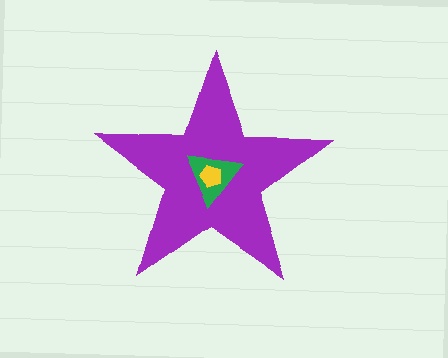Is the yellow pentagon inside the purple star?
Yes.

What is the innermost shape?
The yellow pentagon.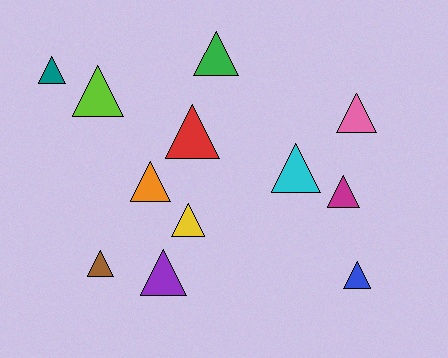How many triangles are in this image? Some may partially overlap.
There are 12 triangles.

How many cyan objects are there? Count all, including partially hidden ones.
There is 1 cyan object.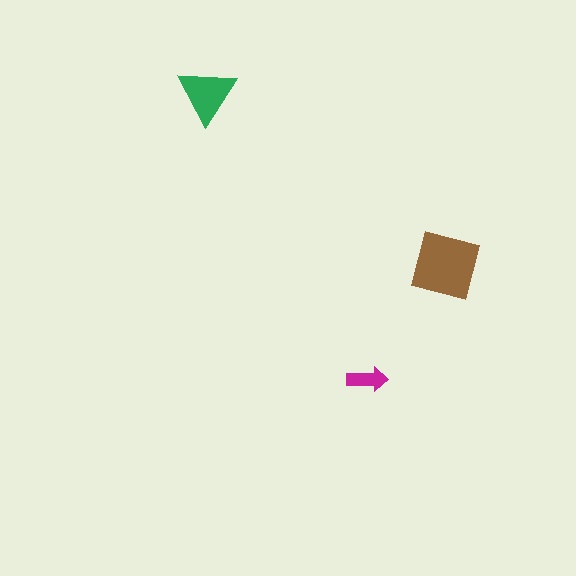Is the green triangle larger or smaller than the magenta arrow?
Larger.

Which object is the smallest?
The magenta arrow.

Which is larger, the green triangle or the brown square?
The brown square.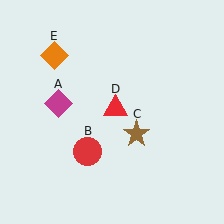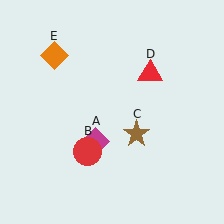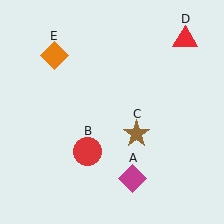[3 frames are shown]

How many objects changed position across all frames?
2 objects changed position: magenta diamond (object A), red triangle (object D).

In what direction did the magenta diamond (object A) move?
The magenta diamond (object A) moved down and to the right.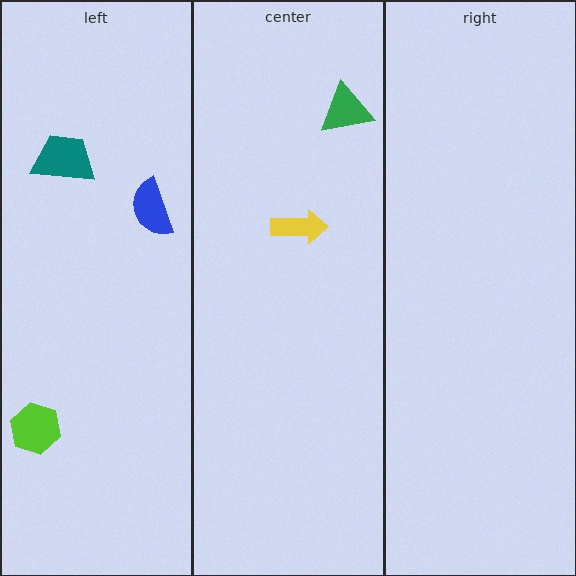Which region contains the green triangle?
The center region.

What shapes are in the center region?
The green triangle, the yellow arrow.